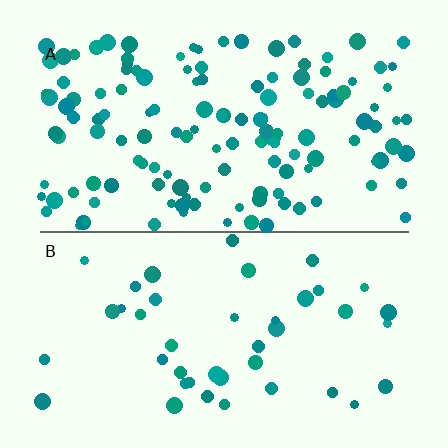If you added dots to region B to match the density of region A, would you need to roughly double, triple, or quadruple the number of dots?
Approximately triple.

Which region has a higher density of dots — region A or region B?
A (the top).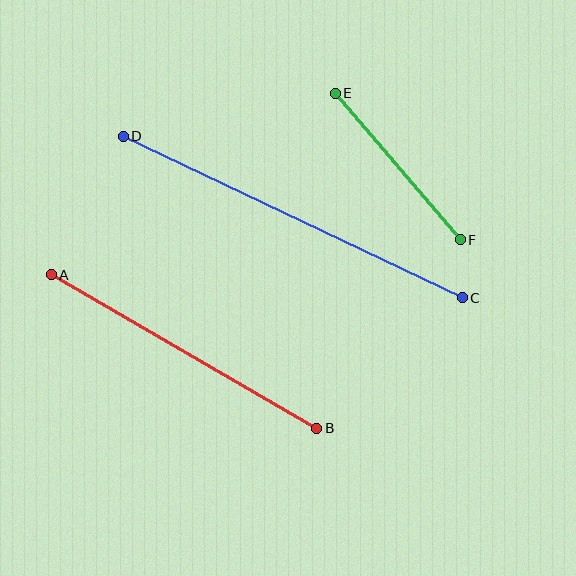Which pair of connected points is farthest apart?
Points C and D are farthest apart.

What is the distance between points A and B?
The distance is approximately 307 pixels.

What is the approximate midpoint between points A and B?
The midpoint is at approximately (184, 351) pixels.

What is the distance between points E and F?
The distance is approximately 193 pixels.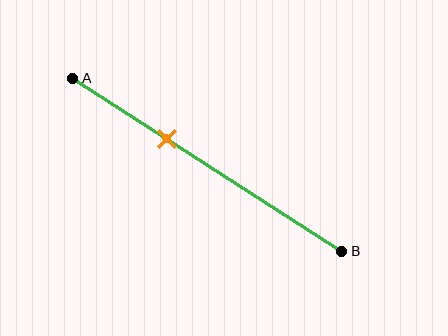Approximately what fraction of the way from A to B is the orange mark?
The orange mark is approximately 35% of the way from A to B.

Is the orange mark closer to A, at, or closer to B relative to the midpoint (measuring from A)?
The orange mark is closer to point A than the midpoint of segment AB.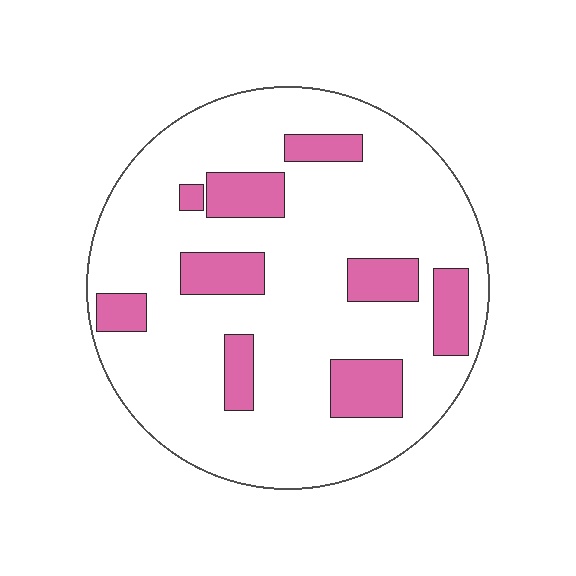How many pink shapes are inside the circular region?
9.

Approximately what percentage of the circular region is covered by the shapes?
Approximately 20%.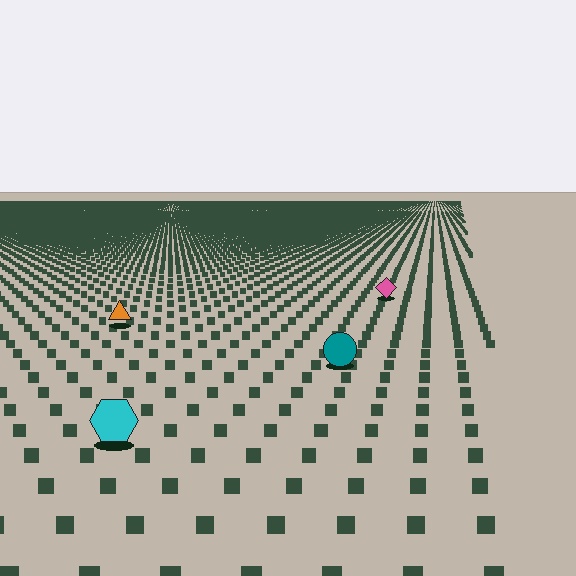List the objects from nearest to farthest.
From nearest to farthest: the cyan hexagon, the teal circle, the orange triangle, the pink diamond.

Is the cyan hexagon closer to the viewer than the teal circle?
Yes. The cyan hexagon is closer — you can tell from the texture gradient: the ground texture is coarser near it.